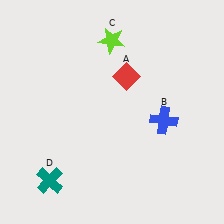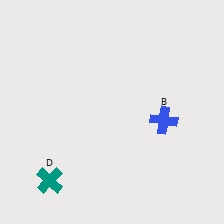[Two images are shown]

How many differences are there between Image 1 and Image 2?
There are 2 differences between the two images.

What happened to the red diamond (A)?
The red diamond (A) was removed in Image 2. It was in the top-right area of Image 1.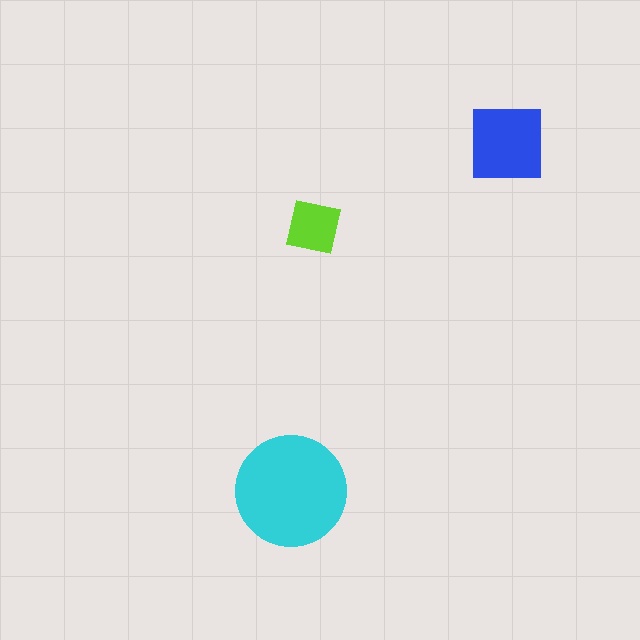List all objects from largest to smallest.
The cyan circle, the blue square, the lime square.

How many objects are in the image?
There are 3 objects in the image.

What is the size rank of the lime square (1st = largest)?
3rd.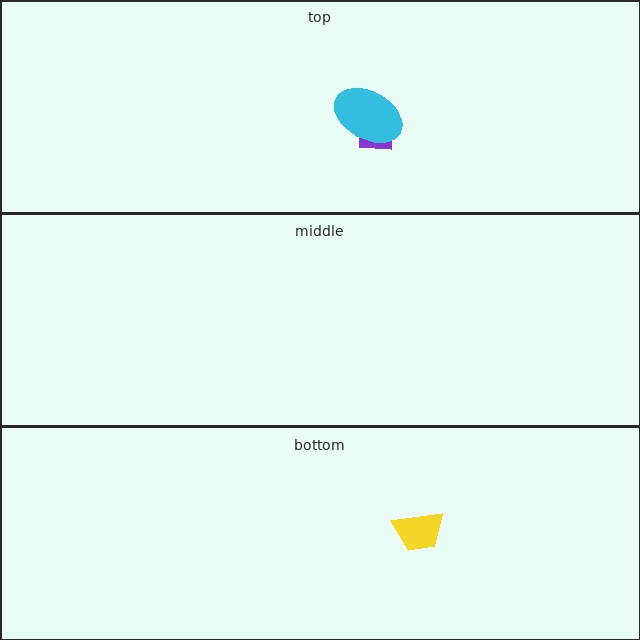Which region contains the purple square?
The top region.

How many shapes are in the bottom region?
1.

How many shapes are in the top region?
2.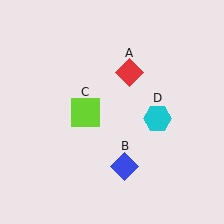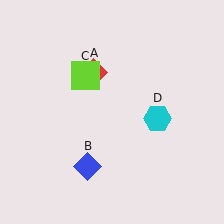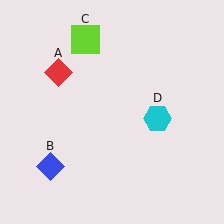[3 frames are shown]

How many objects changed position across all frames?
3 objects changed position: red diamond (object A), blue diamond (object B), lime square (object C).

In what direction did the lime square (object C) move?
The lime square (object C) moved up.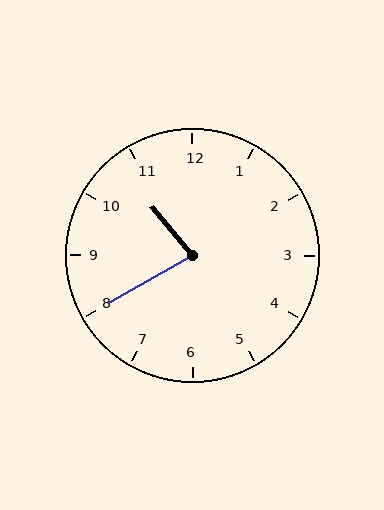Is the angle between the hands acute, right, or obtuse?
It is acute.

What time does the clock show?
10:40.